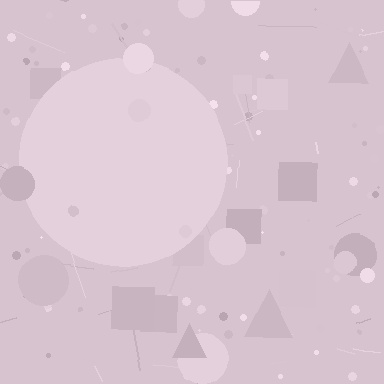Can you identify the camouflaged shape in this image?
The camouflaged shape is a circle.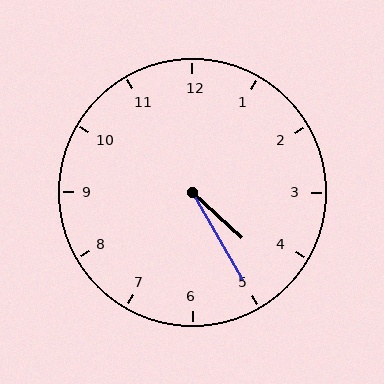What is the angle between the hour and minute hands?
Approximately 18 degrees.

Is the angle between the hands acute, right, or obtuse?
It is acute.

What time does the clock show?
4:25.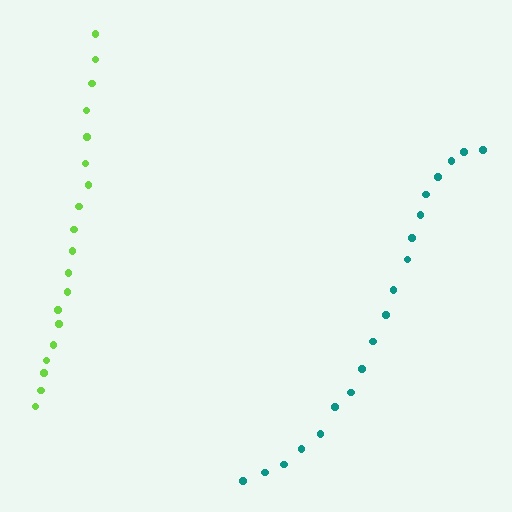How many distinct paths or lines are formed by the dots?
There are 2 distinct paths.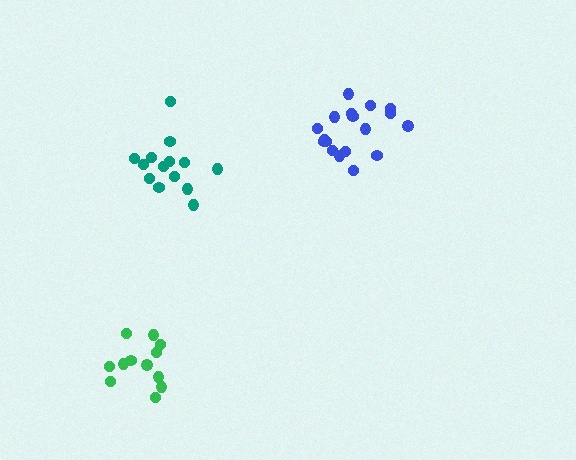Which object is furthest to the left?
The green cluster is leftmost.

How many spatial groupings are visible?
There are 3 spatial groupings.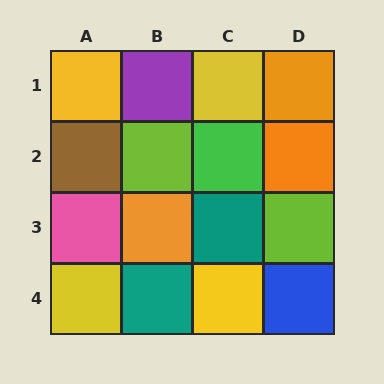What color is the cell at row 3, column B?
Orange.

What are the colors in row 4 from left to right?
Yellow, teal, yellow, blue.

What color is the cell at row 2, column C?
Green.